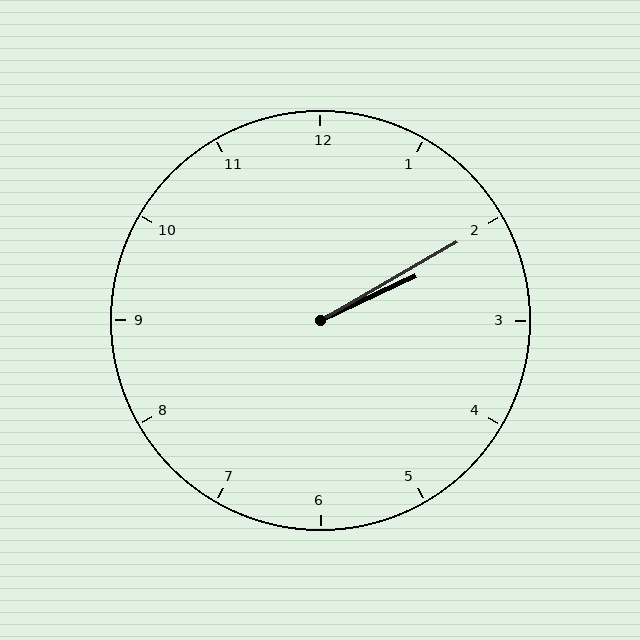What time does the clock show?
2:10.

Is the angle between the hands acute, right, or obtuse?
It is acute.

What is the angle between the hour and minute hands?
Approximately 5 degrees.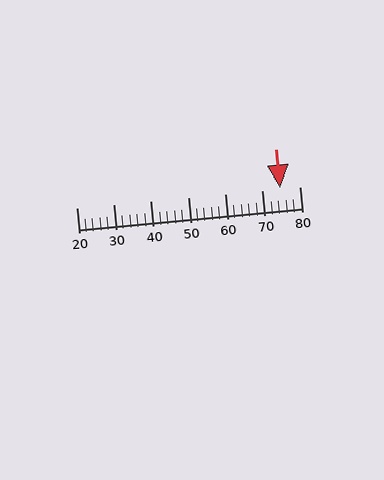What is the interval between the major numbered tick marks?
The major tick marks are spaced 10 units apart.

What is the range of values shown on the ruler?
The ruler shows values from 20 to 80.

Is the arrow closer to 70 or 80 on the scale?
The arrow is closer to 70.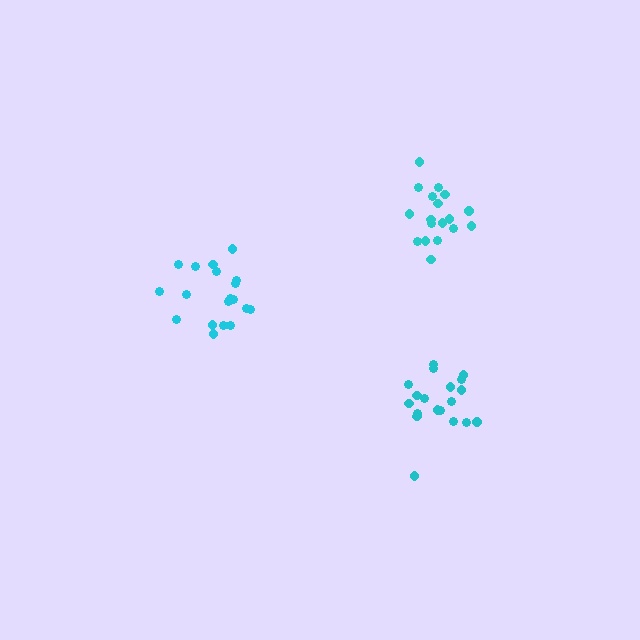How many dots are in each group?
Group 1: 18 dots, Group 2: 19 dots, Group 3: 19 dots (56 total).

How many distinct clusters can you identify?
There are 3 distinct clusters.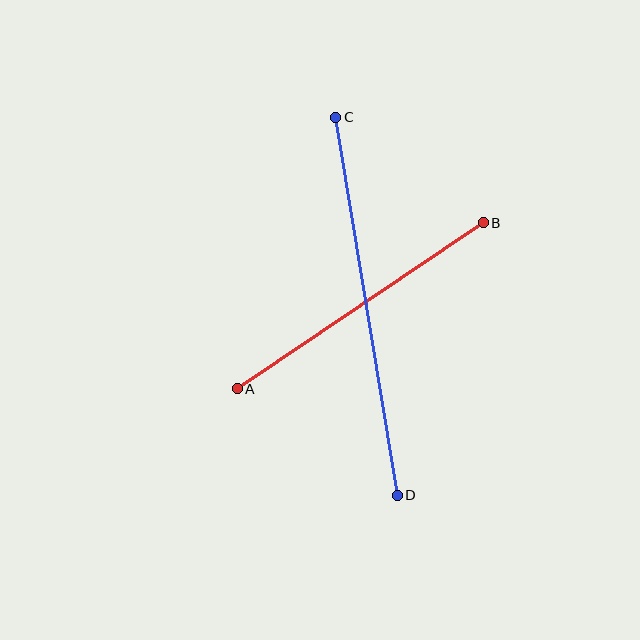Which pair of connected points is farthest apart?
Points C and D are farthest apart.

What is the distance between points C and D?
The distance is approximately 383 pixels.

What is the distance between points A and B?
The distance is approximately 297 pixels.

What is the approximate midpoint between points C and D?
The midpoint is at approximately (366, 306) pixels.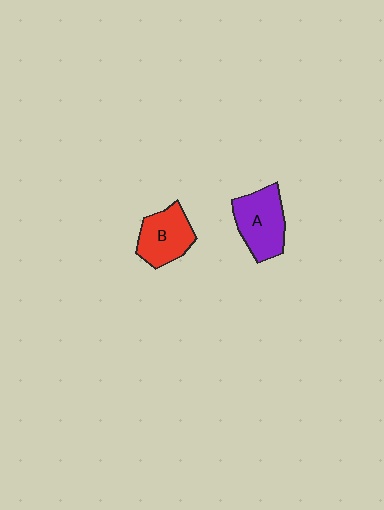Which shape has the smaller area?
Shape B (red).